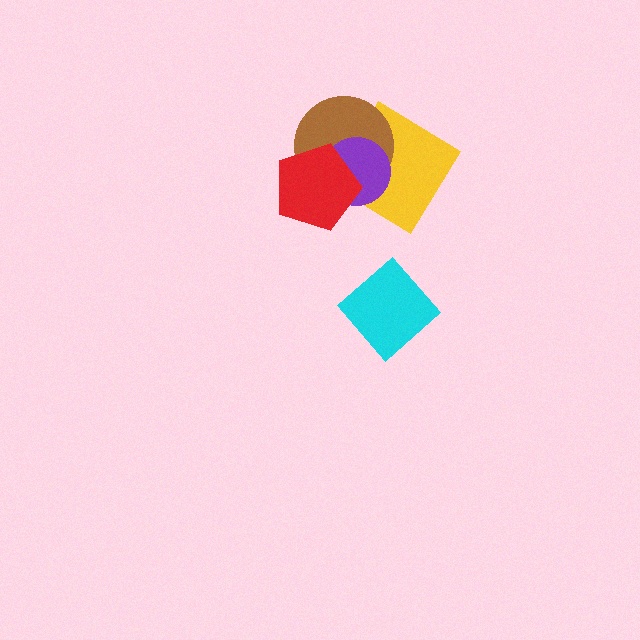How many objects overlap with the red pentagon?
3 objects overlap with the red pentagon.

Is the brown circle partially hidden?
Yes, it is partially covered by another shape.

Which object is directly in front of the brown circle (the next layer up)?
The purple circle is directly in front of the brown circle.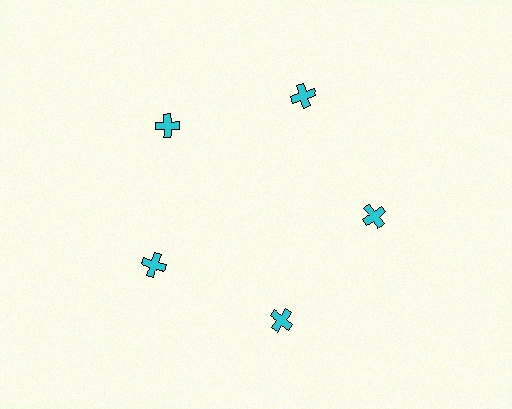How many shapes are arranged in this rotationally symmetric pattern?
There are 5 shapes, arranged in 5 groups of 1.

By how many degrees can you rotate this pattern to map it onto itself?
The pattern maps onto itself every 72 degrees of rotation.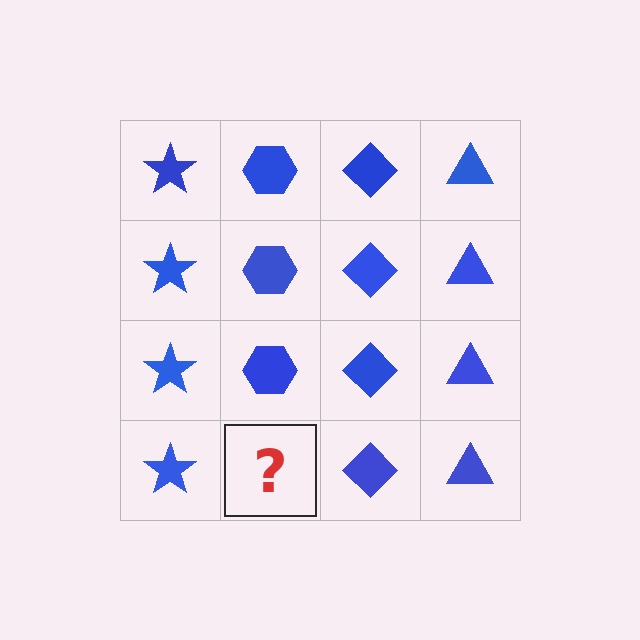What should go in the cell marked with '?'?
The missing cell should contain a blue hexagon.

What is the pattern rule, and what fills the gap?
The rule is that each column has a consistent shape. The gap should be filled with a blue hexagon.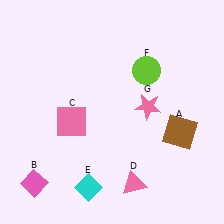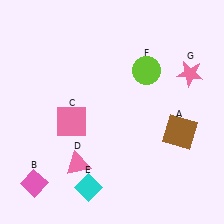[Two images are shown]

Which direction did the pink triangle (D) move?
The pink triangle (D) moved left.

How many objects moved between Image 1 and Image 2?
2 objects moved between the two images.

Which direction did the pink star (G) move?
The pink star (G) moved right.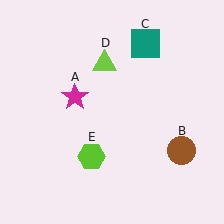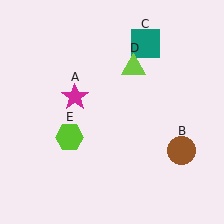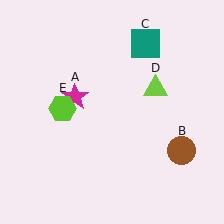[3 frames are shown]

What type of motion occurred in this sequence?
The lime triangle (object D), lime hexagon (object E) rotated clockwise around the center of the scene.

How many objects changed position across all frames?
2 objects changed position: lime triangle (object D), lime hexagon (object E).